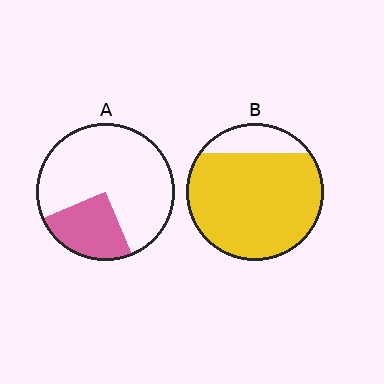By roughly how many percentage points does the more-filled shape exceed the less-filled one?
By roughly 60 percentage points (B over A).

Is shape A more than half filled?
No.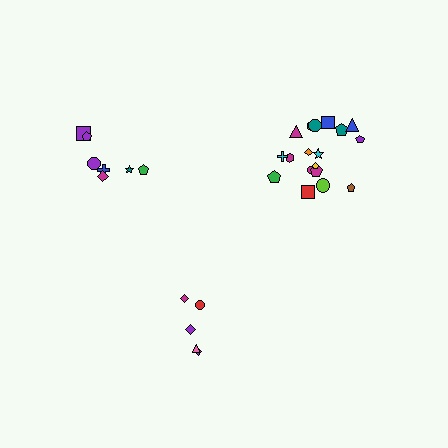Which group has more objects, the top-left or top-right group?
The top-right group.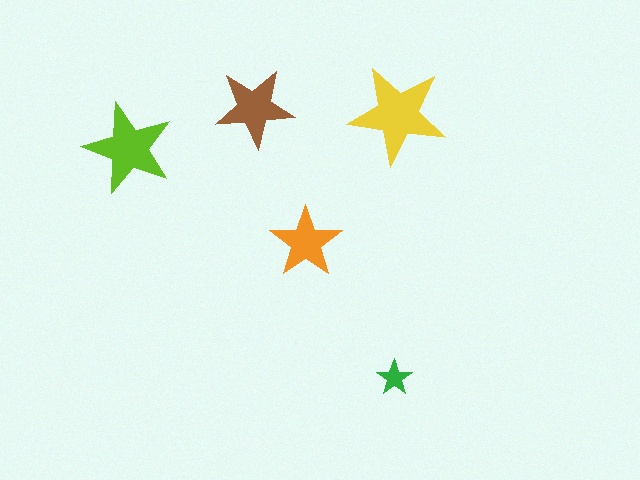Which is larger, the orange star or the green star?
The orange one.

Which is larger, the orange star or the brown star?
The brown one.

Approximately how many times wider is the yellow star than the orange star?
About 1.5 times wider.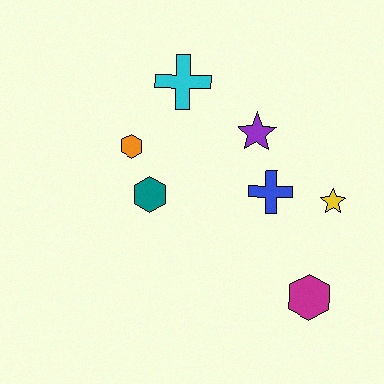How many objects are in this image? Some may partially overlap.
There are 7 objects.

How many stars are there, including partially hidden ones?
There are 2 stars.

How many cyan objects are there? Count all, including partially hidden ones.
There is 1 cyan object.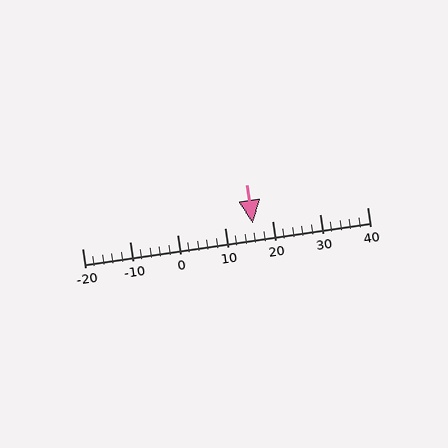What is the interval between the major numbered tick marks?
The major tick marks are spaced 10 units apart.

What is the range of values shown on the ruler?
The ruler shows values from -20 to 40.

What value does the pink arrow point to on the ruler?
The pink arrow points to approximately 16.